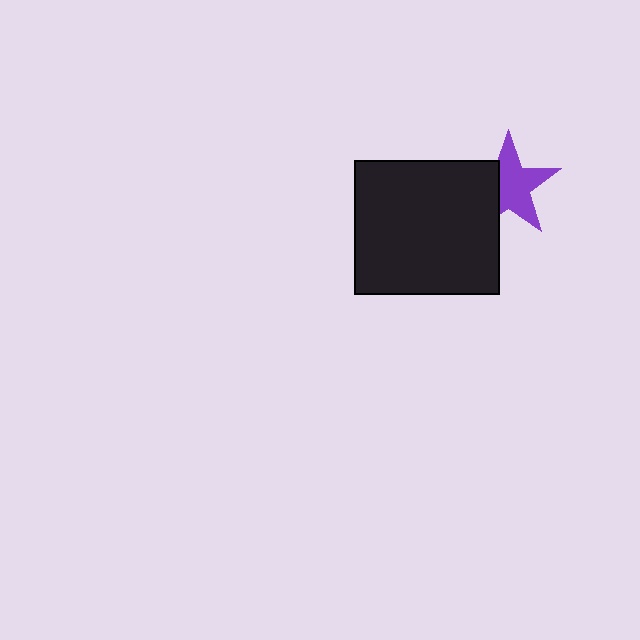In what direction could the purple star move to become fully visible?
The purple star could move right. That would shift it out from behind the black rectangle entirely.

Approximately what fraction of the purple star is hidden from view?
Roughly 33% of the purple star is hidden behind the black rectangle.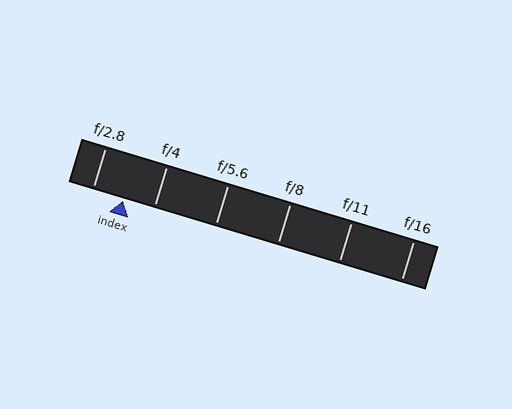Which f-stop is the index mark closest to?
The index mark is closest to f/4.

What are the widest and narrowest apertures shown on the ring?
The widest aperture shown is f/2.8 and the narrowest is f/16.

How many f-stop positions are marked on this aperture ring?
There are 6 f-stop positions marked.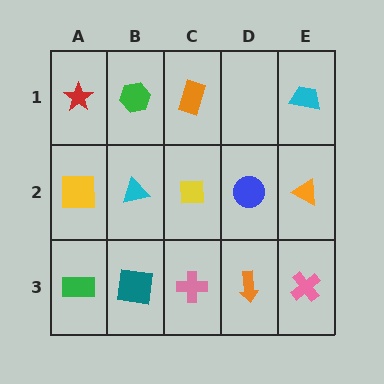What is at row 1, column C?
An orange rectangle.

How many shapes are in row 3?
5 shapes.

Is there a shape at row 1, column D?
No, that cell is empty.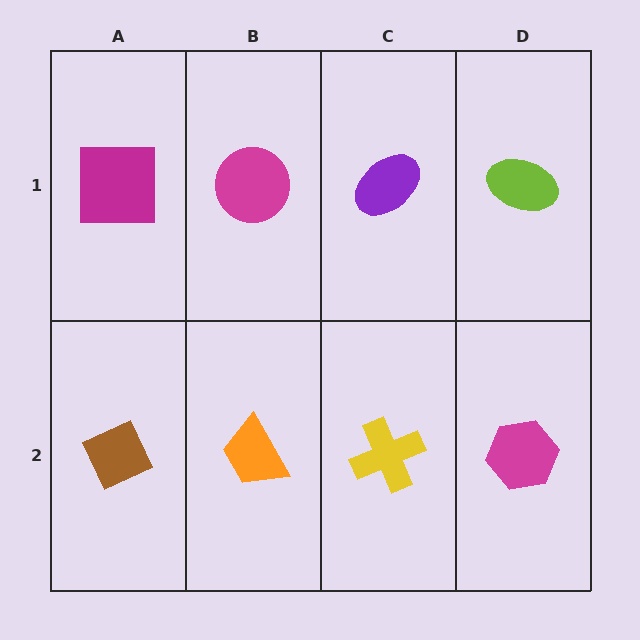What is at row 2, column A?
A brown diamond.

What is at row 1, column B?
A magenta circle.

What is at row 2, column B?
An orange trapezoid.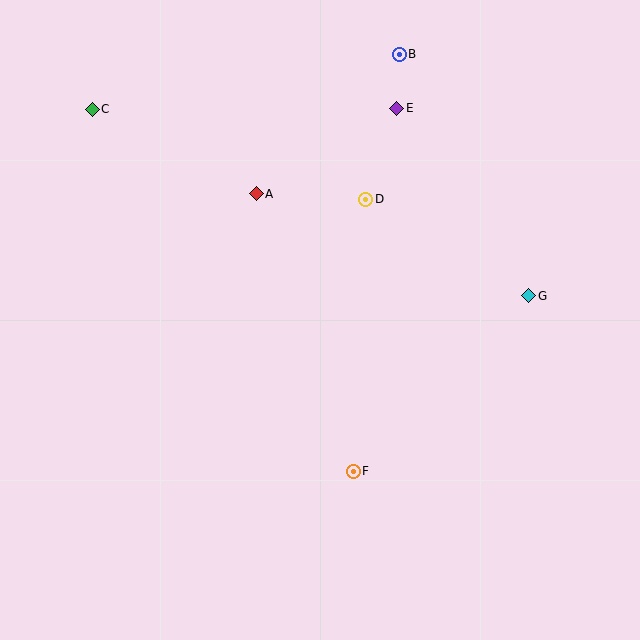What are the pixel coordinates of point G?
Point G is at (529, 296).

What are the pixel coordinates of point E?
Point E is at (397, 108).